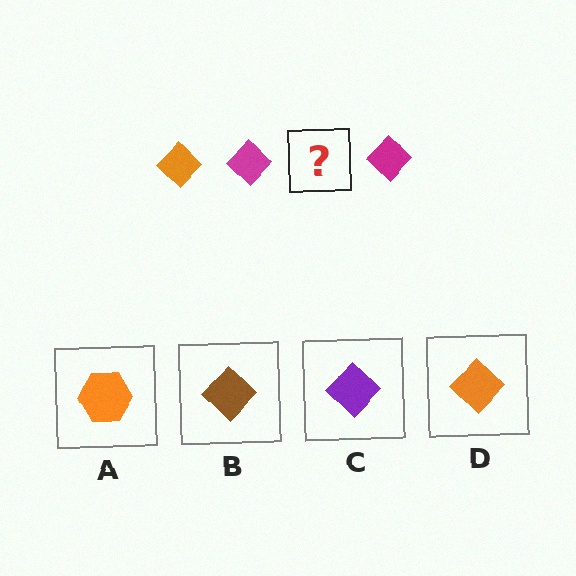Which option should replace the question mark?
Option D.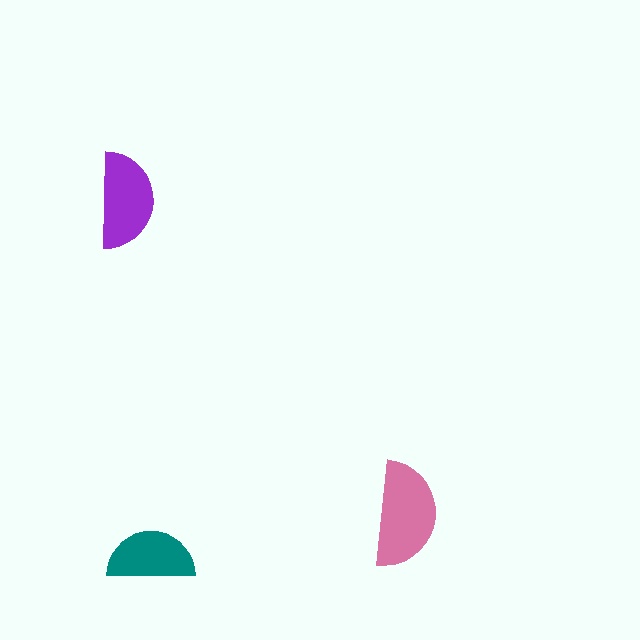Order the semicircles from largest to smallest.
the pink one, the purple one, the teal one.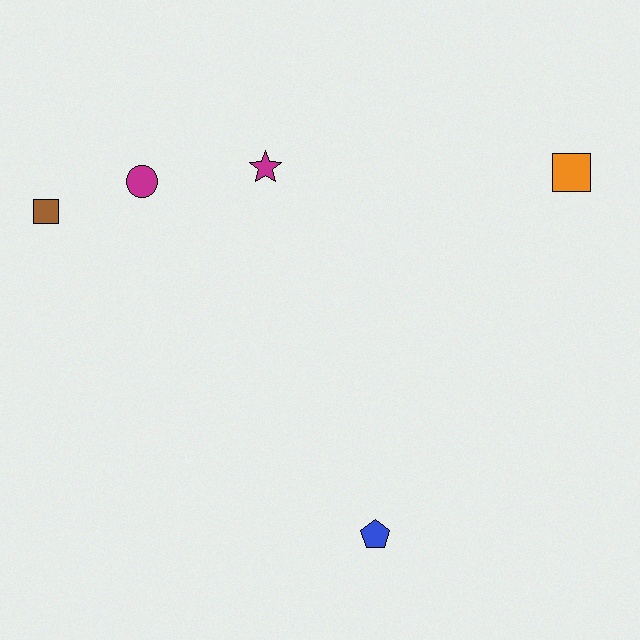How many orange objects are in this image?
There is 1 orange object.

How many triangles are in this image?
There are no triangles.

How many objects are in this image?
There are 5 objects.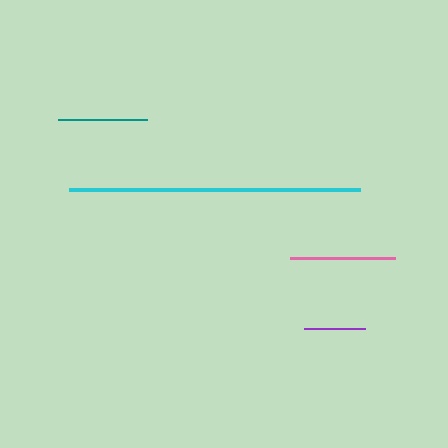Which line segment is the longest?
The cyan line is the longest at approximately 291 pixels.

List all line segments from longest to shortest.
From longest to shortest: cyan, pink, teal, purple.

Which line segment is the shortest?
The purple line is the shortest at approximately 61 pixels.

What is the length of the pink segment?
The pink segment is approximately 105 pixels long.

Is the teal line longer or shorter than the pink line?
The pink line is longer than the teal line.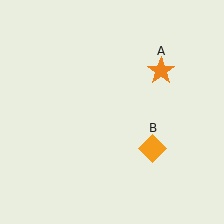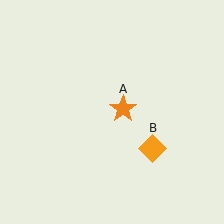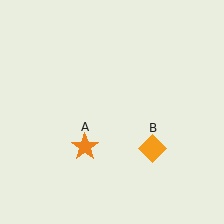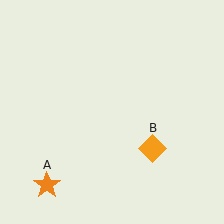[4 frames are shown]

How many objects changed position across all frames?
1 object changed position: orange star (object A).